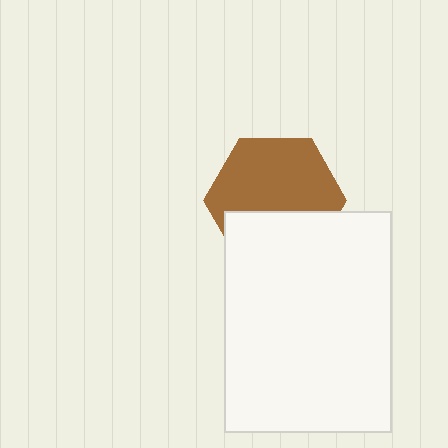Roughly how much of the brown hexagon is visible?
About half of it is visible (roughly 62%).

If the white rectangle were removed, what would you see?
You would see the complete brown hexagon.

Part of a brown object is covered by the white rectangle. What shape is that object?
It is a hexagon.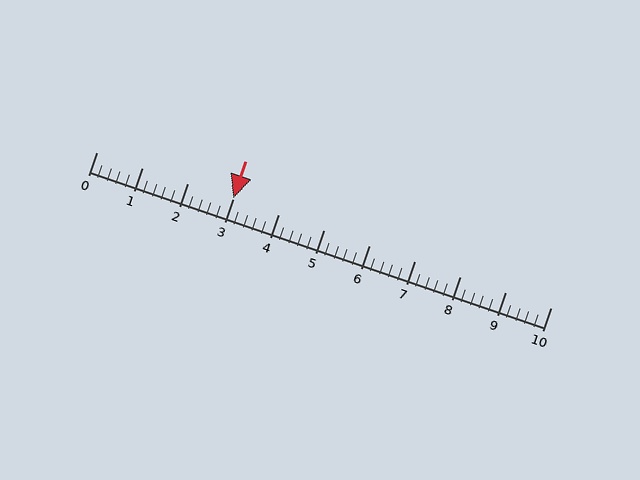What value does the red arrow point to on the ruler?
The red arrow points to approximately 3.0.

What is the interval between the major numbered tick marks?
The major tick marks are spaced 1 units apart.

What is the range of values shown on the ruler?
The ruler shows values from 0 to 10.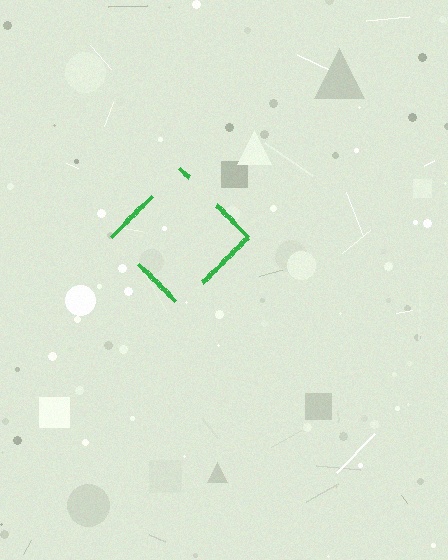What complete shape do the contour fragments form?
The contour fragments form a diamond.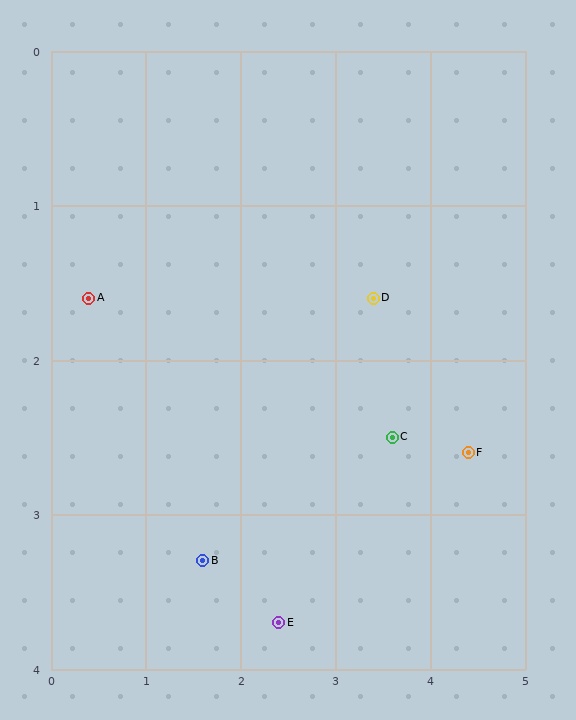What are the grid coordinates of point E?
Point E is at approximately (2.4, 3.7).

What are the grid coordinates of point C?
Point C is at approximately (3.6, 2.5).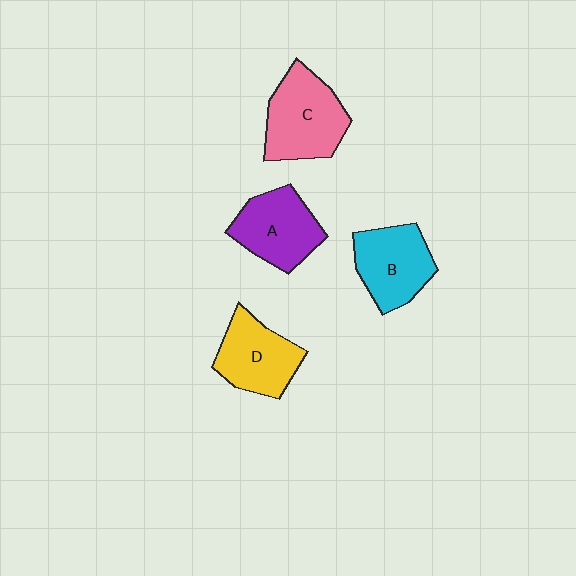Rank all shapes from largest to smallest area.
From largest to smallest: C (pink), B (cyan), A (purple), D (yellow).